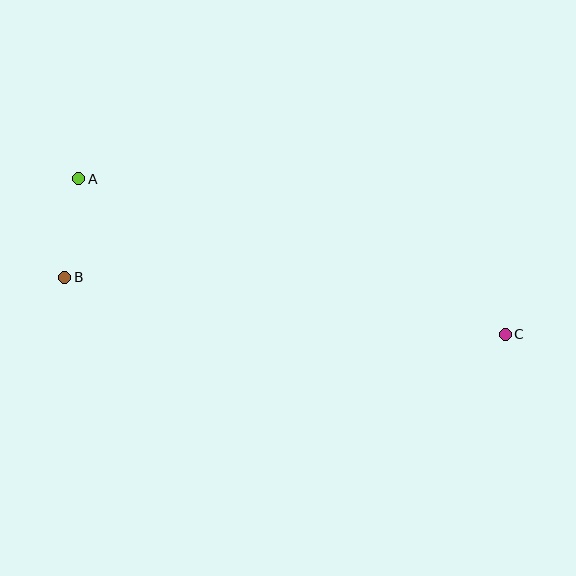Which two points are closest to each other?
Points A and B are closest to each other.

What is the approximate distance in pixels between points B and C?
The distance between B and C is approximately 444 pixels.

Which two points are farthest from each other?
Points A and C are farthest from each other.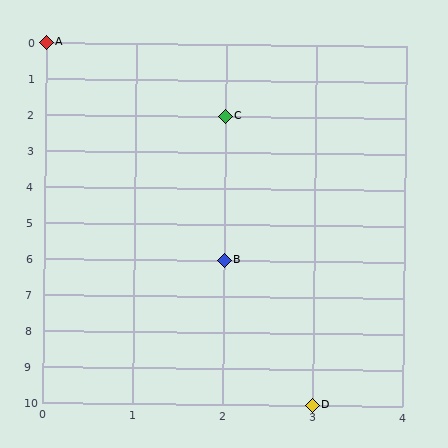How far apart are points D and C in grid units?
Points D and C are 1 column and 8 rows apart (about 8.1 grid units diagonally).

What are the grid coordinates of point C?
Point C is at grid coordinates (2, 2).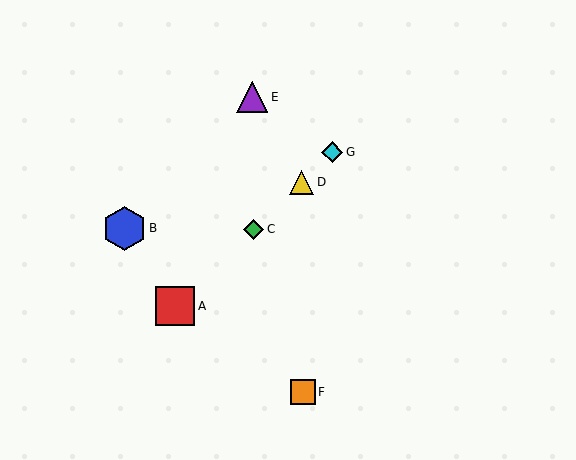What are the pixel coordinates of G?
Object G is at (332, 152).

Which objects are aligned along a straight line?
Objects A, C, D, G are aligned along a straight line.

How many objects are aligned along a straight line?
4 objects (A, C, D, G) are aligned along a straight line.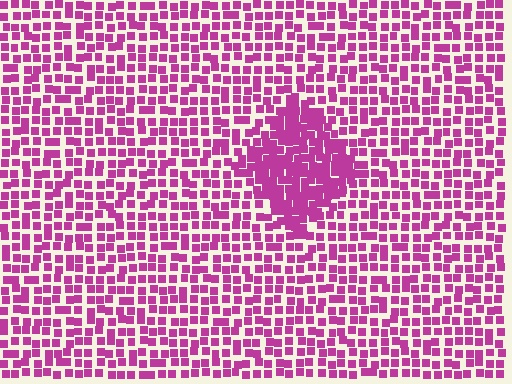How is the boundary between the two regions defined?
The boundary is defined by a change in element density (approximately 1.9x ratio). All elements are the same color, size, and shape.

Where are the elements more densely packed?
The elements are more densely packed inside the diamond boundary.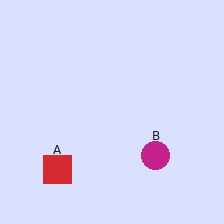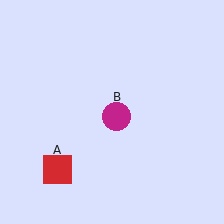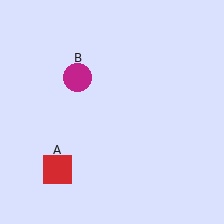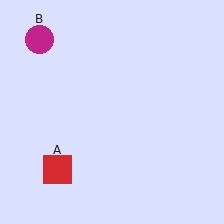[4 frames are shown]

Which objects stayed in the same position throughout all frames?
Red square (object A) remained stationary.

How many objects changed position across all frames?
1 object changed position: magenta circle (object B).